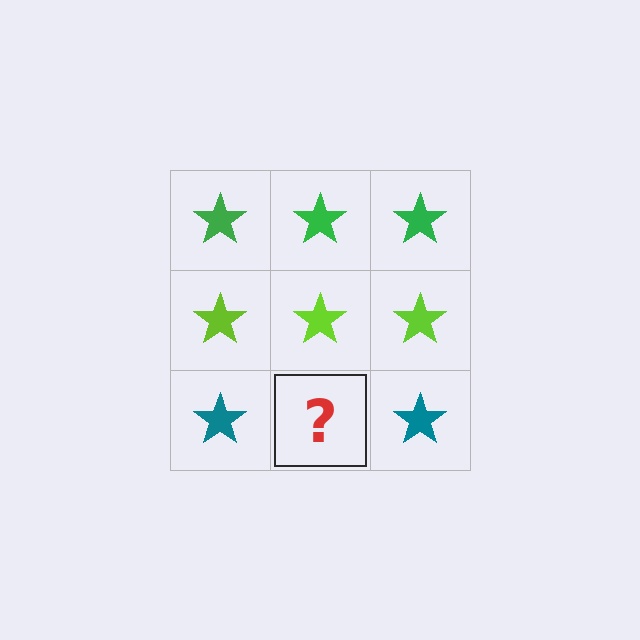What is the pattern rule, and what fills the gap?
The rule is that each row has a consistent color. The gap should be filled with a teal star.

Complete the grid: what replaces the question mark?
The question mark should be replaced with a teal star.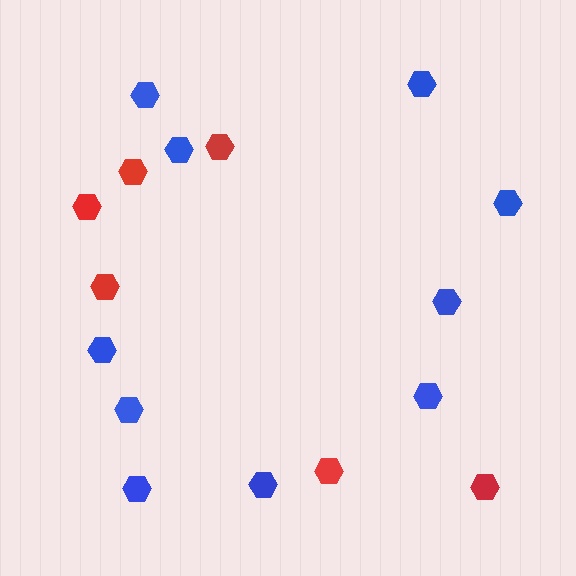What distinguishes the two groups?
There are 2 groups: one group of blue hexagons (10) and one group of red hexagons (6).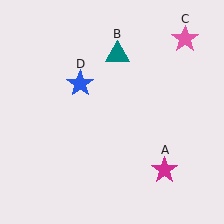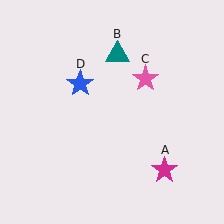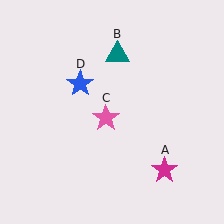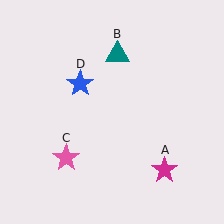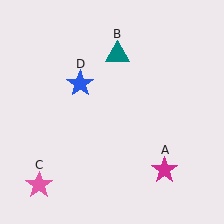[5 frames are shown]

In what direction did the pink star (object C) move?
The pink star (object C) moved down and to the left.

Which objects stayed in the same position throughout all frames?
Magenta star (object A) and teal triangle (object B) and blue star (object D) remained stationary.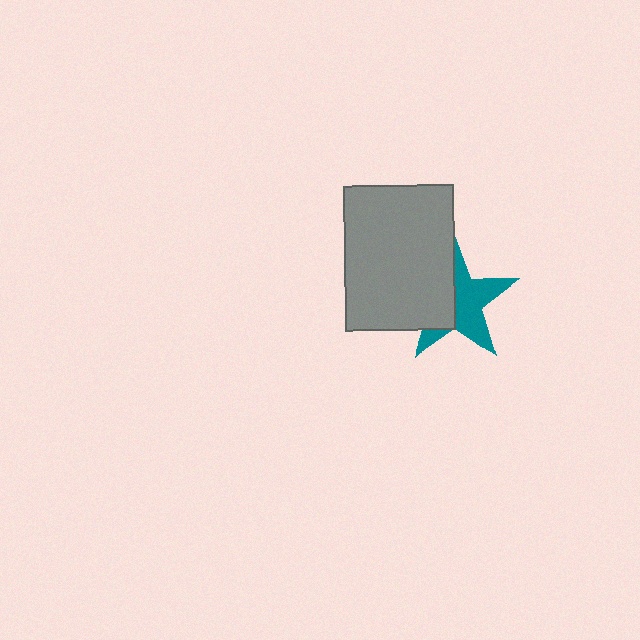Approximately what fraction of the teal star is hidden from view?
Roughly 43% of the teal star is hidden behind the gray rectangle.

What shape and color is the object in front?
The object in front is a gray rectangle.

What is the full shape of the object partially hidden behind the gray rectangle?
The partially hidden object is a teal star.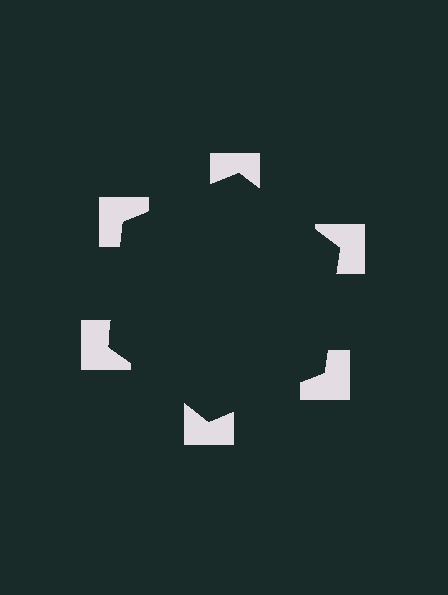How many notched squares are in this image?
There are 6 — one at each vertex of the illusory hexagon.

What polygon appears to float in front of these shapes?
An illusory hexagon — its edges are inferred from the aligned wedge cuts in the notched squares, not physically drawn.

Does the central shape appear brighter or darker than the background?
It typically appears slightly darker than the background, even though no actual brightness change is drawn.